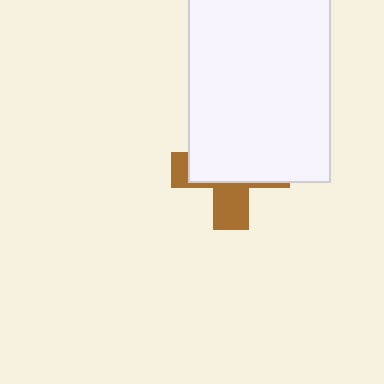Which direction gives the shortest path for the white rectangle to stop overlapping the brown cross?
Moving up gives the shortest separation.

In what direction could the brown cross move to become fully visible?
The brown cross could move down. That would shift it out from behind the white rectangle entirely.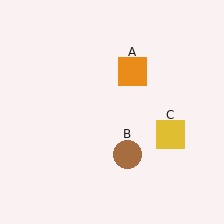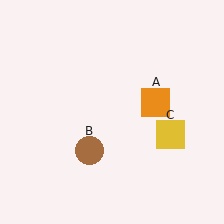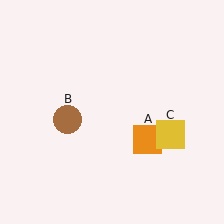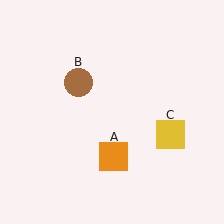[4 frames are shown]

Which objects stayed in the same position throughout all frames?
Yellow square (object C) remained stationary.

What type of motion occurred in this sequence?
The orange square (object A), brown circle (object B) rotated clockwise around the center of the scene.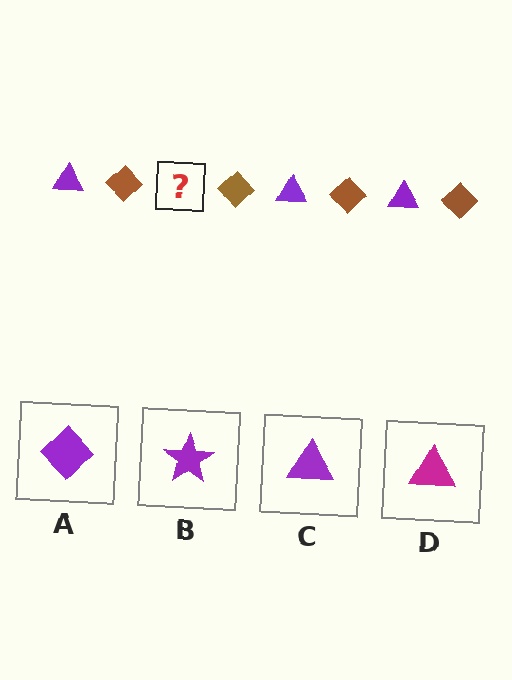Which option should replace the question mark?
Option C.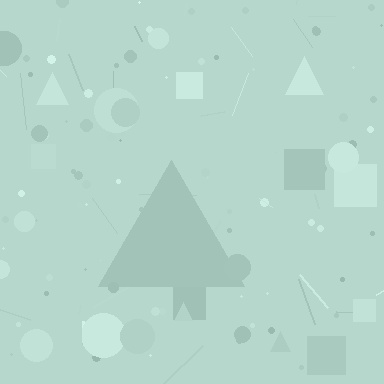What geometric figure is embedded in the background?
A triangle is embedded in the background.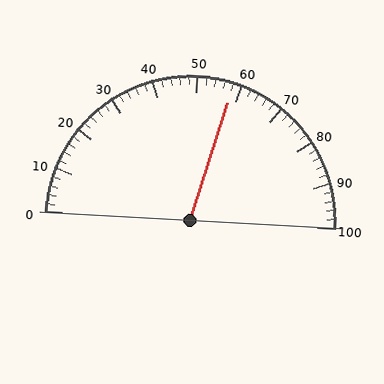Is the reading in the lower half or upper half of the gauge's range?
The reading is in the upper half of the range (0 to 100).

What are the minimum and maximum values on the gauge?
The gauge ranges from 0 to 100.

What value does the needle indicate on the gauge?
The needle indicates approximately 58.